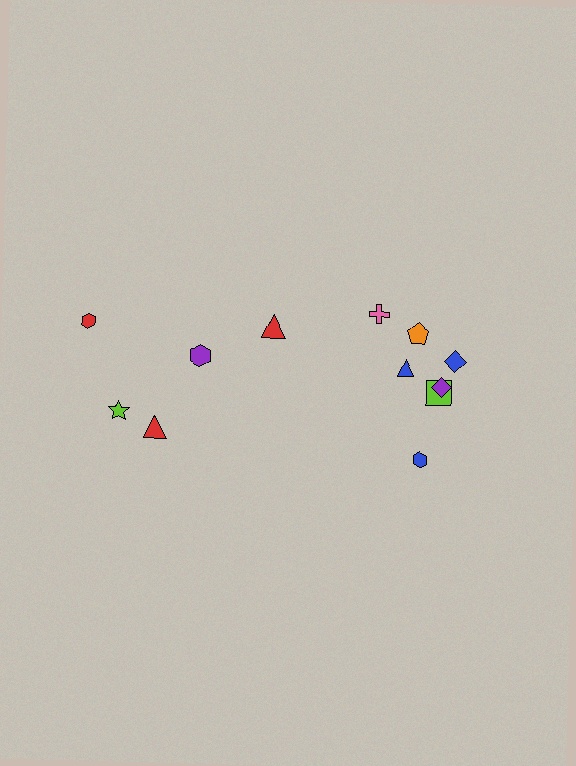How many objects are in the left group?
There are 5 objects.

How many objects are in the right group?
There are 7 objects.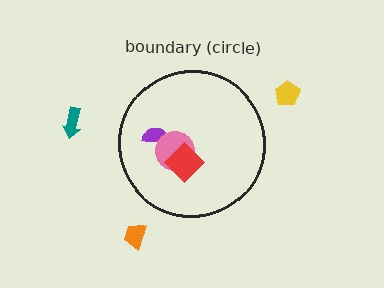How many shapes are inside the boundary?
3 inside, 3 outside.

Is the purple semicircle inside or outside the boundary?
Inside.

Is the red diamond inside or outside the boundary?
Inside.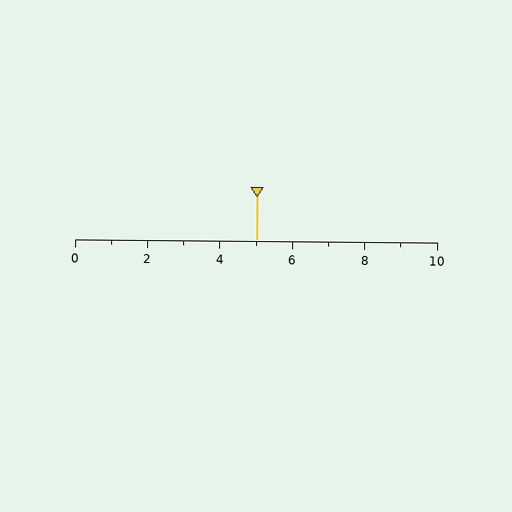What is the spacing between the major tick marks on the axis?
The major ticks are spaced 2 apart.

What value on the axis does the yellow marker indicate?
The marker indicates approximately 5.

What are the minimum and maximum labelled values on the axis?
The axis runs from 0 to 10.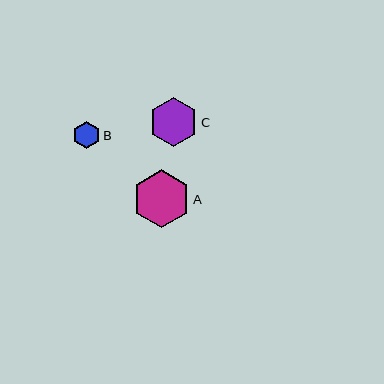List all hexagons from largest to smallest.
From largest to smallest: A, C, B.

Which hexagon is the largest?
Hexagon A is the largest with a size of approximately 58 pixels.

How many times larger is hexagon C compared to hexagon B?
Hexagon C is approximately 1.8 times the size of hexagon B.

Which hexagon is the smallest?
Hexagon B is the smallest with a size of approximately 27 pixels.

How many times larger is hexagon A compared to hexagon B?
Hexagon A is approximately 2.1 times the size of hexagon B.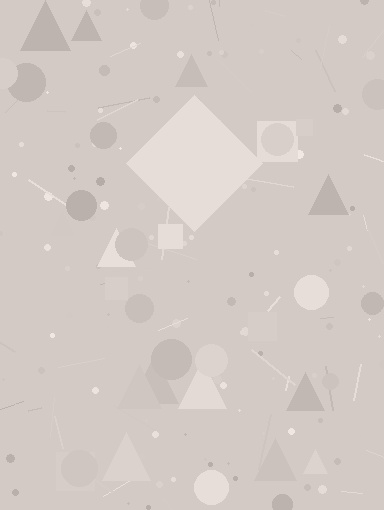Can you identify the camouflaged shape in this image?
The camouflaged shape is a diamond.